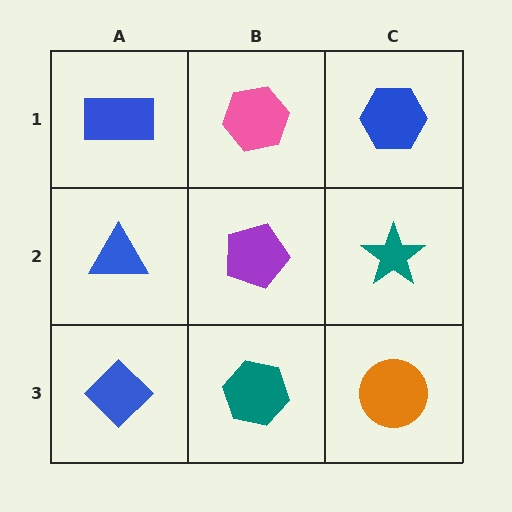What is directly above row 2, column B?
A pink hexagon.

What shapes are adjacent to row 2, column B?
A pink hexagon (row 1, column B), a teal hexagon (row 3, column B), a blue triangle (row 2, column A), a teal star (row 2, column C).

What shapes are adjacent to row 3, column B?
A purple pentagon (row 2, column B), a blue diamond (row 3, column A), an orange circle (row 3, column C).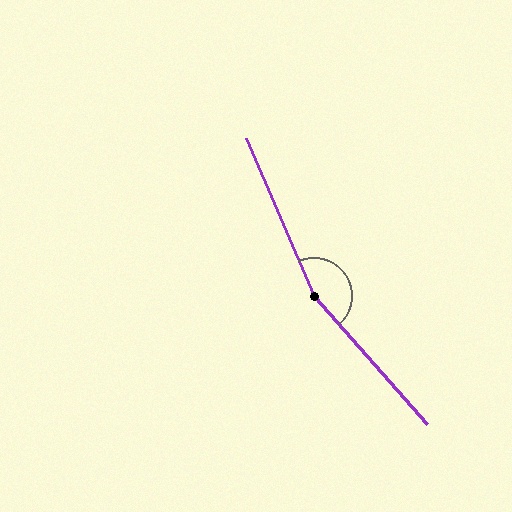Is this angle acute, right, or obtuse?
It is obtuse.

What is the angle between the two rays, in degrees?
Approximately 162 degrees.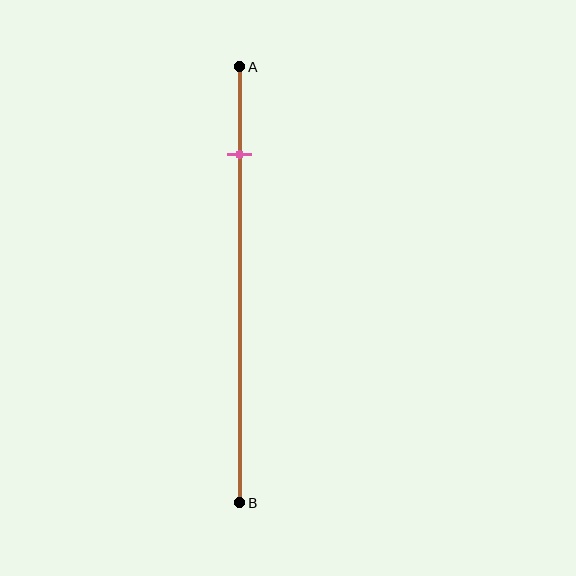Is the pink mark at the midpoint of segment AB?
No, the mark is at about 20% from A, not at the 50% midpoint.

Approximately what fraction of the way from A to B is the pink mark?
The pink mark is approximately 20% of the way from A to B.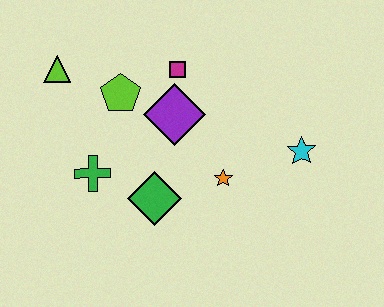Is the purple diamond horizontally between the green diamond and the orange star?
Yes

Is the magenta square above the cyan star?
Yes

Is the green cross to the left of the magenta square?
Yes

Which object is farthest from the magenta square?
The cyan star is farthest from the magenta square.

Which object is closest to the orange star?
The green diamond is closest to the orange star.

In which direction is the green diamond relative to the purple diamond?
The green diamond is below the purple diamond.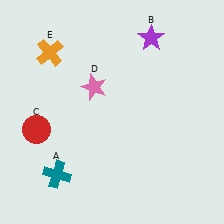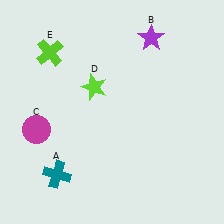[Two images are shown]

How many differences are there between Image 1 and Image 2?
There are 3 differences between the two images.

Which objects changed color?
C changed from red to magenta. D changed from pink to lime. E changed from orange to lime.